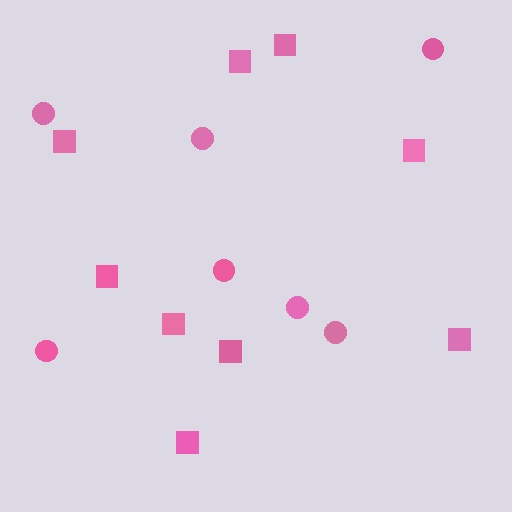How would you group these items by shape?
There are 2 groups: one group of squares (9) and one group of circles (7).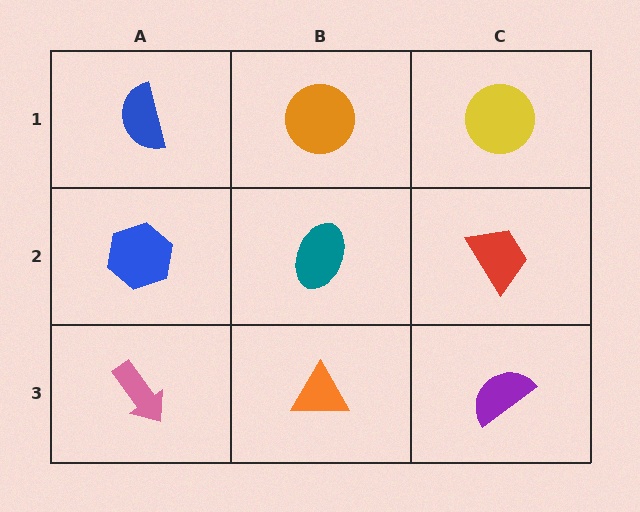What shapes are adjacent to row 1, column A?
A blue hexagon (row 2, column A), an orange circle (row 1, column B).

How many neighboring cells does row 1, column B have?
3.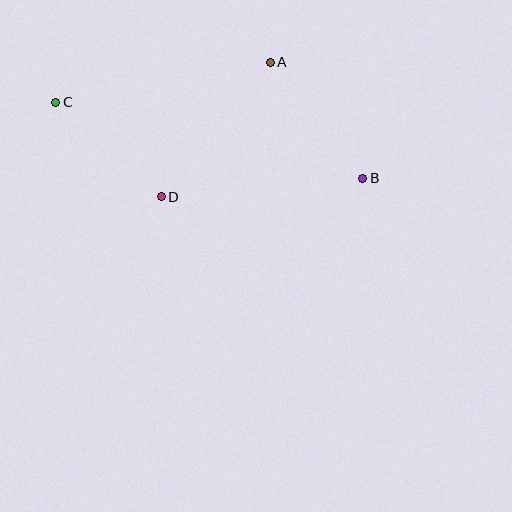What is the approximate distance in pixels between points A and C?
The distance between A and C is approximately 218 pixels.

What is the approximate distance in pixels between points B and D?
The distance between B and D is approximately 202 pixels.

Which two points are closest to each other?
Points C and D are closest to each other.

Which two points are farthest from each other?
Points B and C are farthest from each other.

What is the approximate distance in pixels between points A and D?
The distance between A and D is approximately 173 pixels.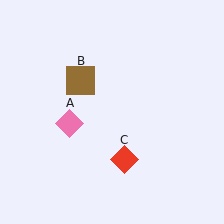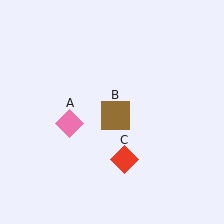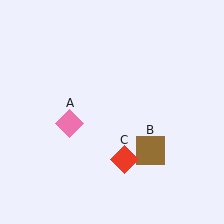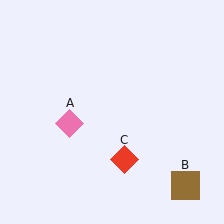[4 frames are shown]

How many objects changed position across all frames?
1 object changed position: brown square (object B).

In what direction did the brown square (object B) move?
The brown square (object B) moved down and to the right.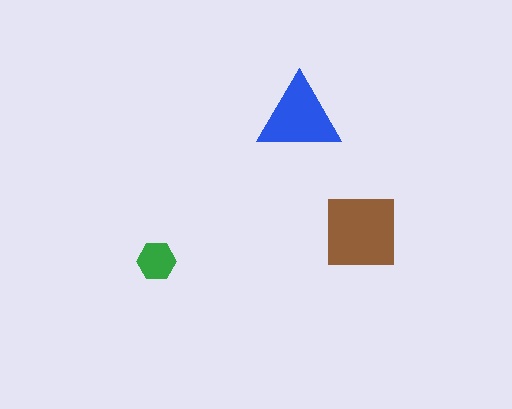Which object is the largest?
The brown square.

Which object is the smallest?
The green hexagon.